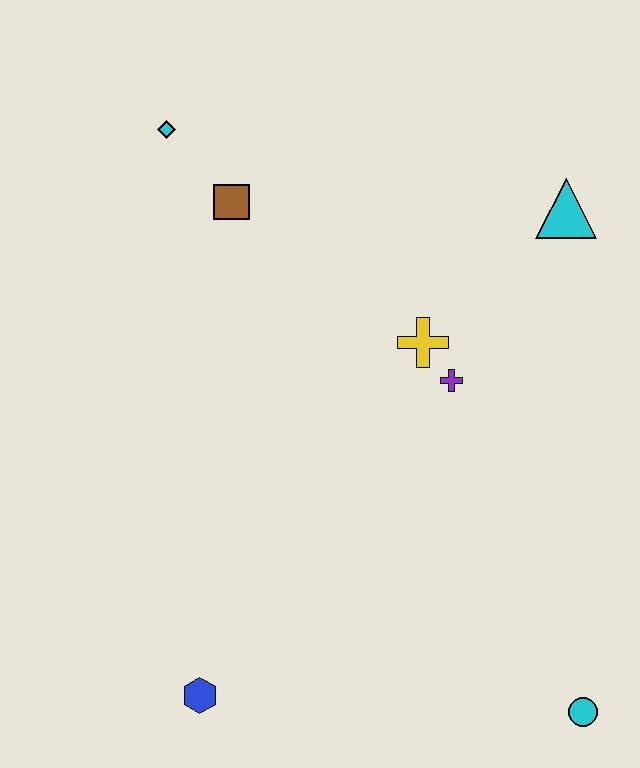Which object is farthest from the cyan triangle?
The blue hexagon is farthest from the cyan triangle.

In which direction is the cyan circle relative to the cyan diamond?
The cyan circle is below the cyan diamond.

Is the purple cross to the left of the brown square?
No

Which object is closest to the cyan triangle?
The yellow cross is closest to the cyan triangle.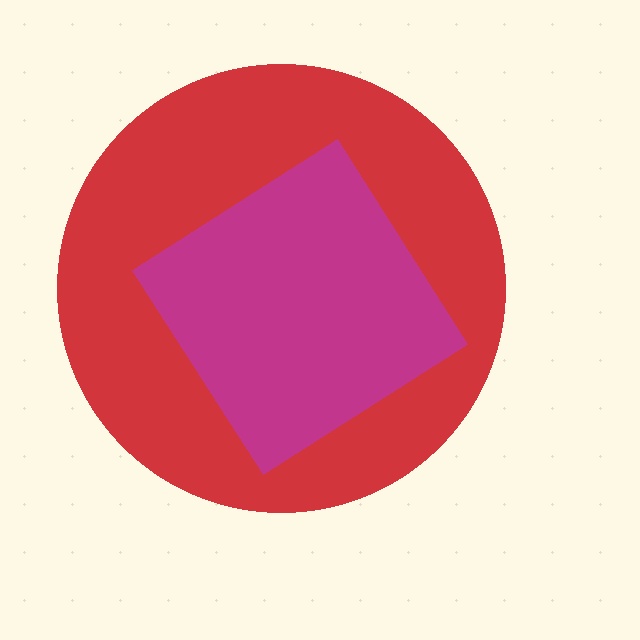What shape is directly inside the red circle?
The magenta diamond.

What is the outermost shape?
The red circle.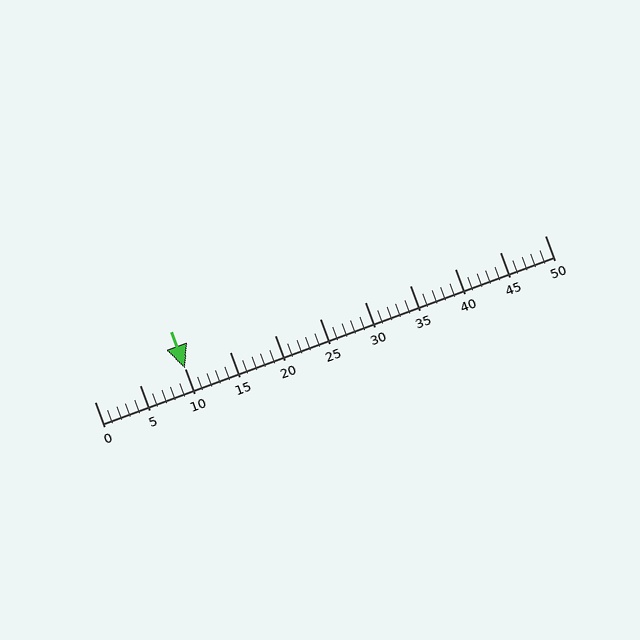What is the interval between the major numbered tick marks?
The major tick marks are spaced 5 units apart.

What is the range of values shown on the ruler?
The ruler shows values from 0 to 50.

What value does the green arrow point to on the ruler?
The green arrow points to approximately 10.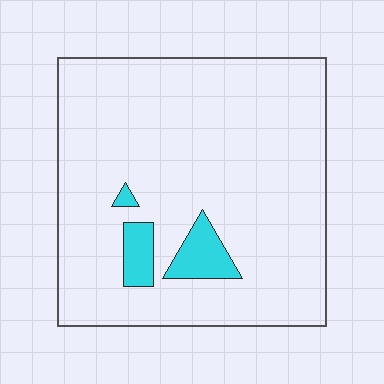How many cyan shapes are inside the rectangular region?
3.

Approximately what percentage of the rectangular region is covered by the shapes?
Approximately 5%.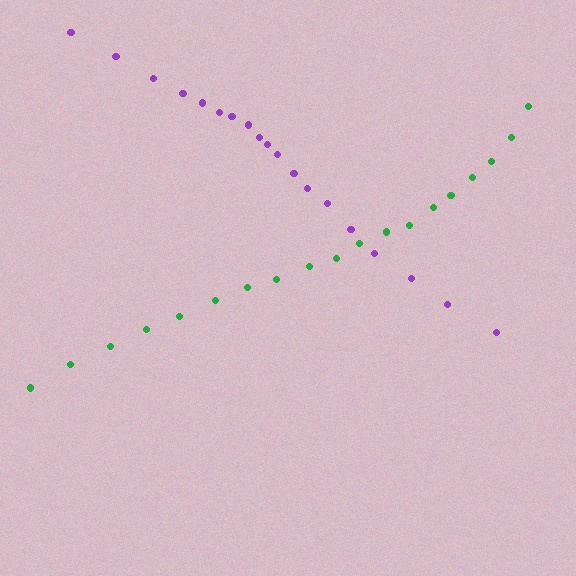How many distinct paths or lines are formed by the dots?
There are 2 distinct paths.